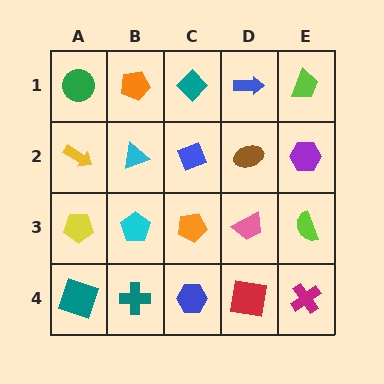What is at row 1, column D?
A blue arrow.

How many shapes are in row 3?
5 shapes.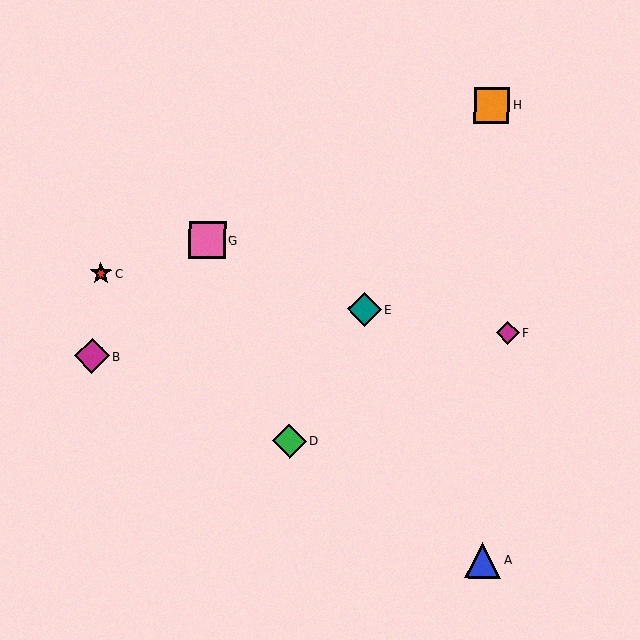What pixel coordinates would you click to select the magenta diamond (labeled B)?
Click at (92, 356) to select the magenta diamond B.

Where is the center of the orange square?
The center of the orange square is at (492, 105).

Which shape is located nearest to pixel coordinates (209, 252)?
The pink square (labeled G) at (207, 240) is nearest to that location.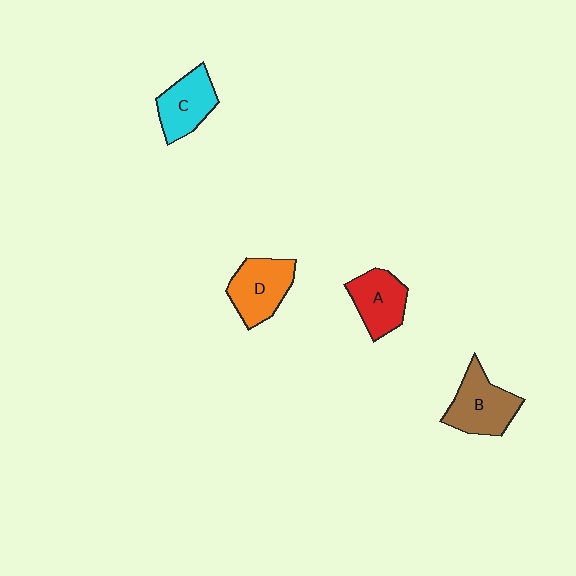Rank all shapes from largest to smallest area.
From largest to smallest: B (brown), D (orange), C (cyan), A (red).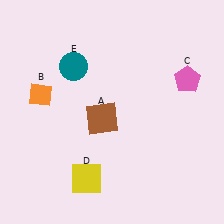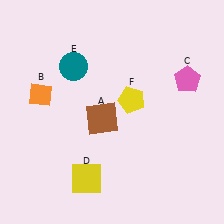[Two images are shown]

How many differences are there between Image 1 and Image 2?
There is 1 difference between the two images.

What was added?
A yellow pentagon (F) was added in Image 2.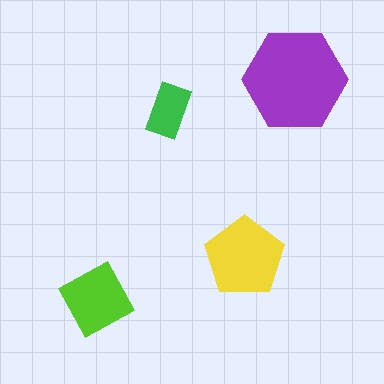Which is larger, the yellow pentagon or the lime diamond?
The yellow pentagon.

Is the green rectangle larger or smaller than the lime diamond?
Smaller.